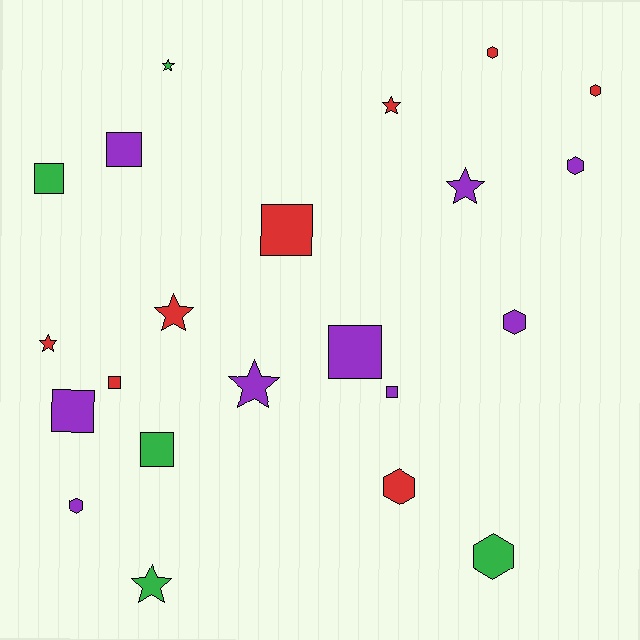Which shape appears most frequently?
Square, with 8 objects.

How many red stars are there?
There are 3 red stars.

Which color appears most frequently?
Purple, with 9 objects.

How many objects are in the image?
There are 22 objects.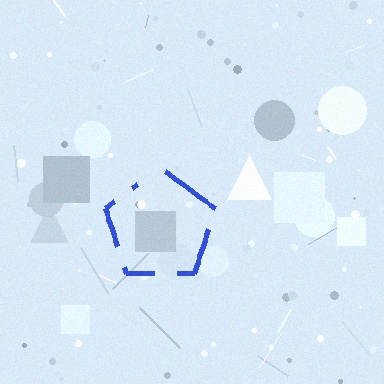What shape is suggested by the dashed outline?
The dashed outline suggests a pentagon.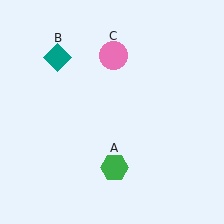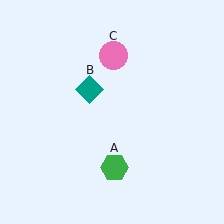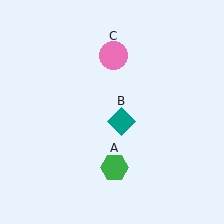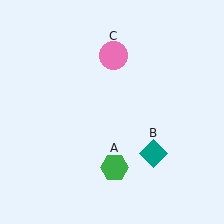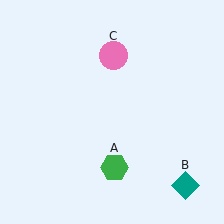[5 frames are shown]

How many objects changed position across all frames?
1 object changed position: teal diamond (object B).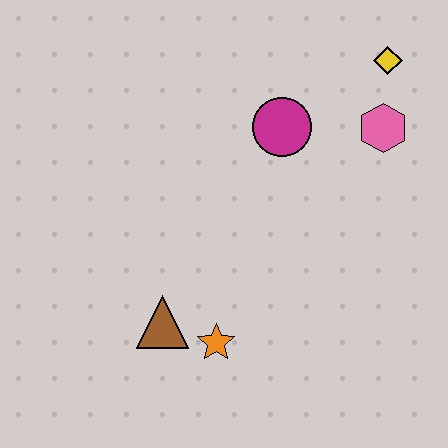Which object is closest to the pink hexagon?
The yellow diamond is closest to the pink hexagon.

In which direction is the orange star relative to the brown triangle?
The orange star is to the right of the brown triangle.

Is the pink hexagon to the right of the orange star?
Yes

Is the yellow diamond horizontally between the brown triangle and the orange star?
No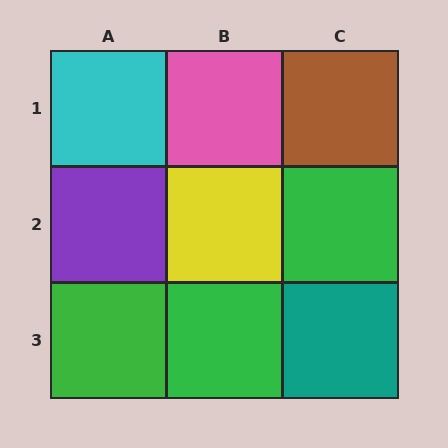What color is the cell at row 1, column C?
Brown.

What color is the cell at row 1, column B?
Pink.